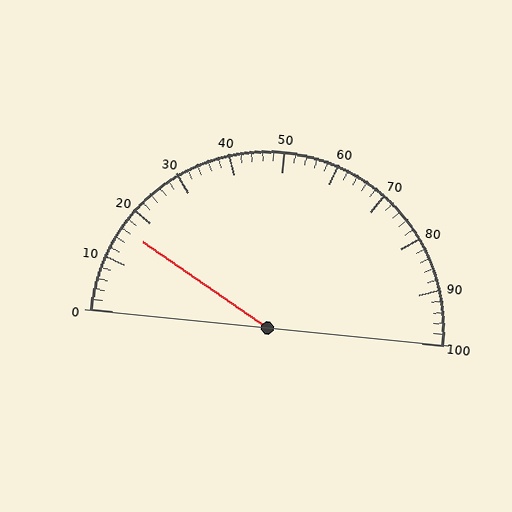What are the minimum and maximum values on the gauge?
The gauge ranges from 0 to 100.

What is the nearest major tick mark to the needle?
The nearest major tick mark is 20.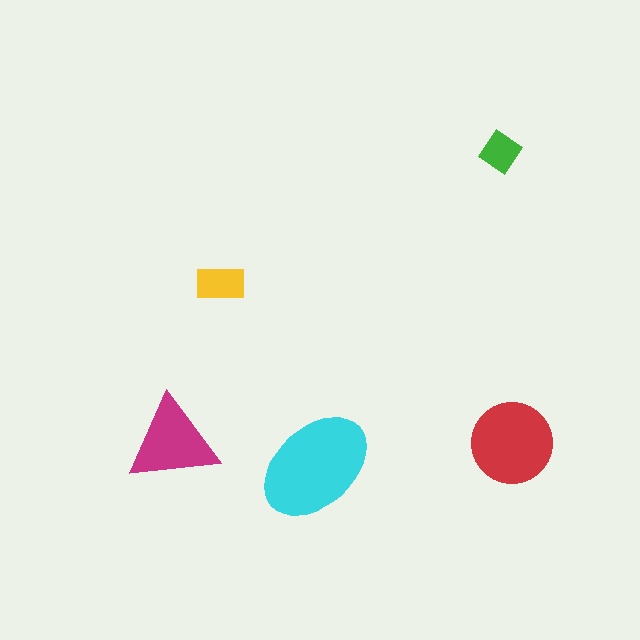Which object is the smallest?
The green diamond.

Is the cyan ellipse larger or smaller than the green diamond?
Larger.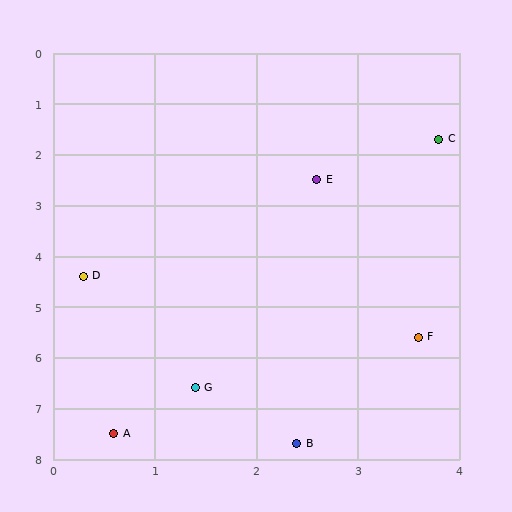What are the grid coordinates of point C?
Point C is at approximately (3.8, 1.7).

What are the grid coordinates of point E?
Point E is at approximately (2.6, 2.5).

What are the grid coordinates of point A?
Point A is at approximately (0.6, 7.5).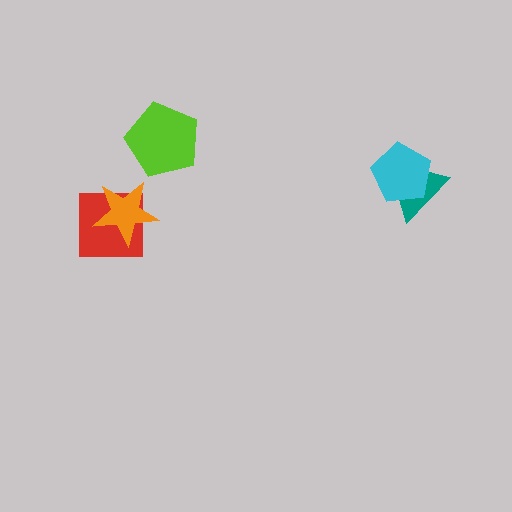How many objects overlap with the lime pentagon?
0 objects overlap with the lime pentagon.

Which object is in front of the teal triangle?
The cyan pentagon is in front of the teal triangle.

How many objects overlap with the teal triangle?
1 object overlaps with the teal triangle.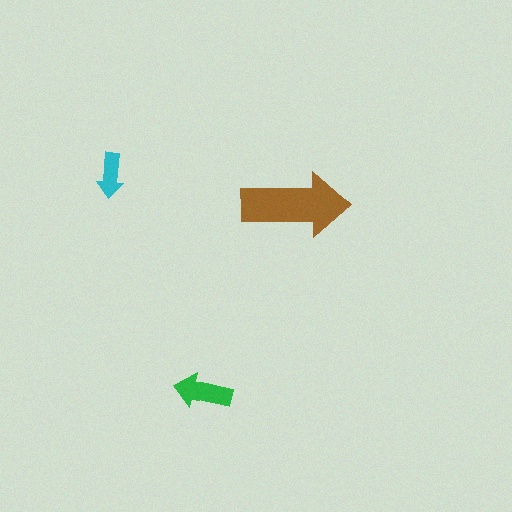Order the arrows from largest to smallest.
the brown one, the green one, the cyan one.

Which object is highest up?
The cyan arrow is topmost.